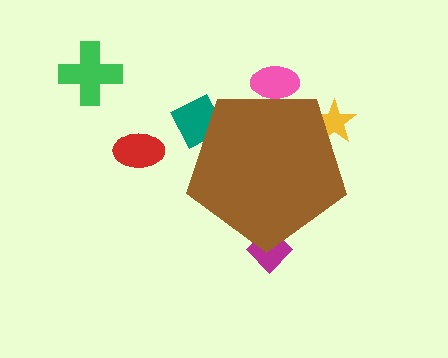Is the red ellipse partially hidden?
No, the red ellipse is fully visible.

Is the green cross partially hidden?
No, the green cross is fully visible.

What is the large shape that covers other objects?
A brown pentagon.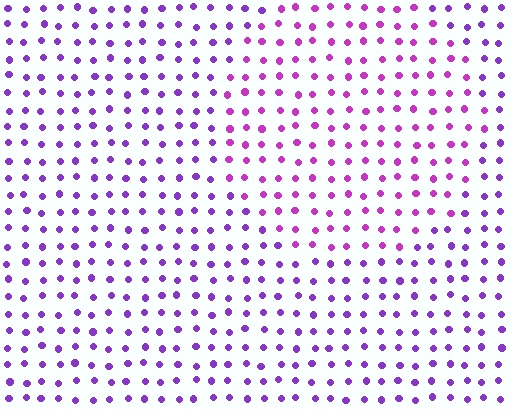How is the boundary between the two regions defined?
The boundary is defined purely by a slight shift in hue (about 28 degrees). Spacing, size, and orientation are identical on both sides.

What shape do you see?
I see a circle.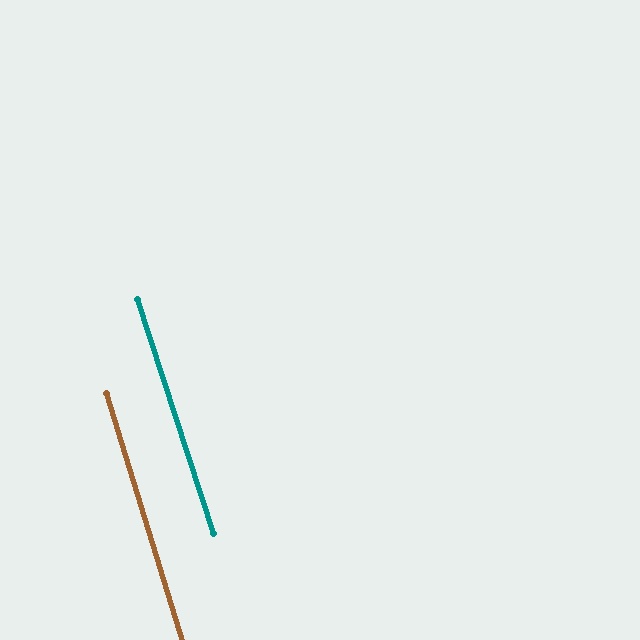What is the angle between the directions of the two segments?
Approximately 1 degree.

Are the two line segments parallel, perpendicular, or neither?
Parallel — their directions differ by only 1.0°.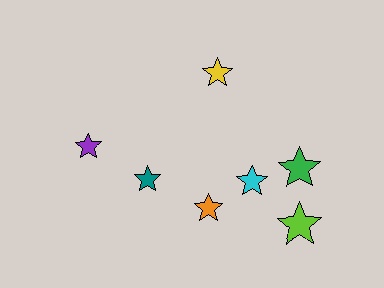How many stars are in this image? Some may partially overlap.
There are 7 stars.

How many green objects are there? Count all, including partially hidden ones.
There is 1 green object.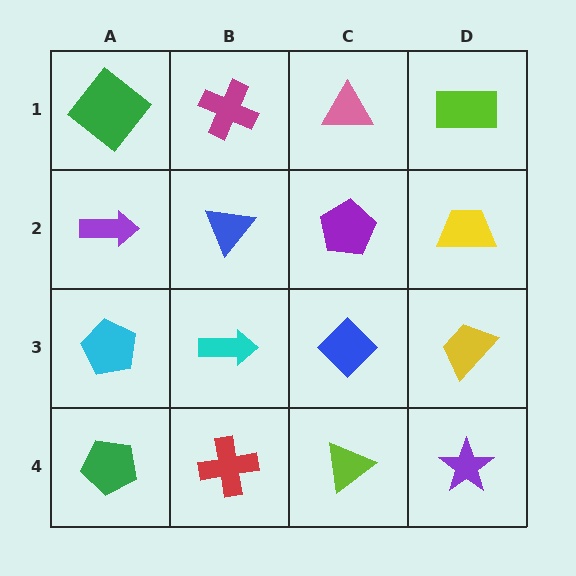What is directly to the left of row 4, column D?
A lime triangle.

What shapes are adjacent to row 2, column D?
A lime rectangle (row 1, column D), a yellow trapezoid (row 3, column D), a purple pentagon (row 2, column C).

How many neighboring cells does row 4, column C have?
3.